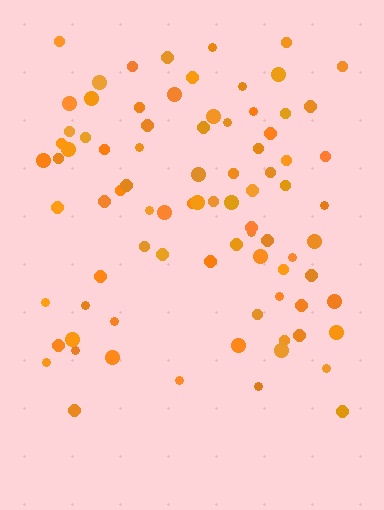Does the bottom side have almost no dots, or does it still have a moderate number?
Still a moderate number, just noticeably fewer than the top.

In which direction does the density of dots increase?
From bottom to top, with the top side densest.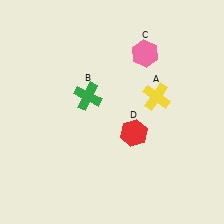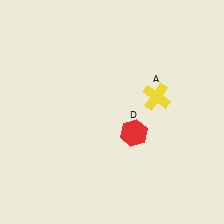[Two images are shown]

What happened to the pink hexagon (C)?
The pink hexagon (C) was removed in Image 2. It was in the top-right area of Image 1.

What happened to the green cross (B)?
The green cross (B) was removed in Image 2. It was in the top-left area of Image 1.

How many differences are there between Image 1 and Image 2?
There are 2 differences between the two images.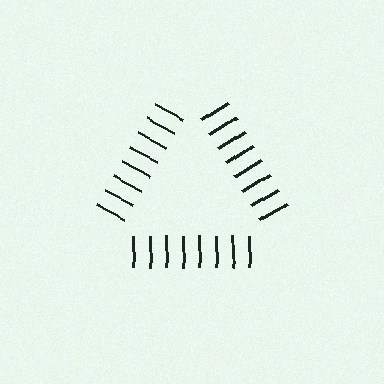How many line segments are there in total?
24 — 8 along each of the 3 edges.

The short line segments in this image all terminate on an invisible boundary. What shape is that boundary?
An illusory triangle — the line segments terminate on its edges but no continuous stroke is drawn.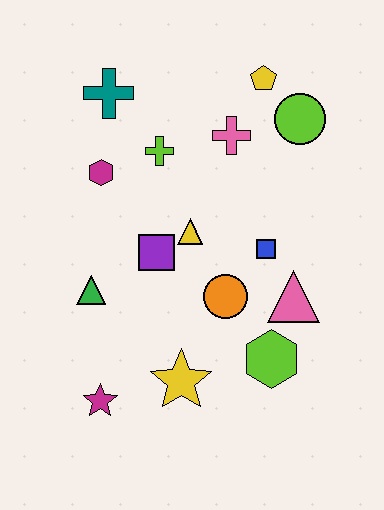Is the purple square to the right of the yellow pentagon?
No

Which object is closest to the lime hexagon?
The pink triangle is closest to the lime hexagon.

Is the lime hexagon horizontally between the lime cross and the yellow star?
No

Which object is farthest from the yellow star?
The yellow pentagon is farthest from the yellow star.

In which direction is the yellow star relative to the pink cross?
The yellow star is below the pink cross.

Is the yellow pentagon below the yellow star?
No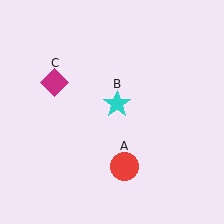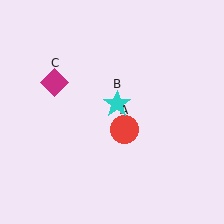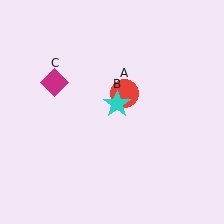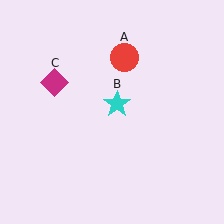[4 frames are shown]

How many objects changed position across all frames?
1 object changed position: red circle (object A).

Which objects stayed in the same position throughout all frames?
Cyan star (object B) and magenta diamond (object C) remained stationary.